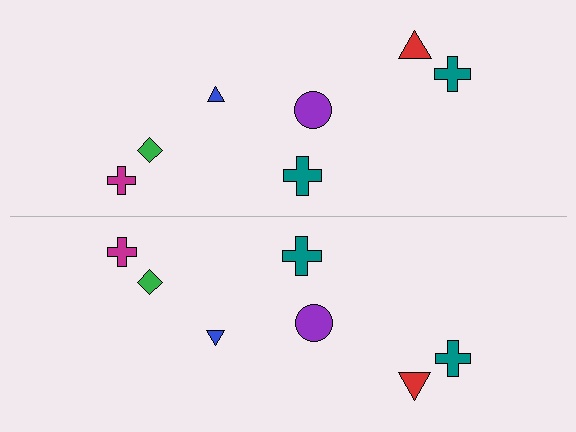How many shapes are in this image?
There are 14 shapes in this image.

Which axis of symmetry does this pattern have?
The pattern has a horizontal axis of symmetry running through the center of the image.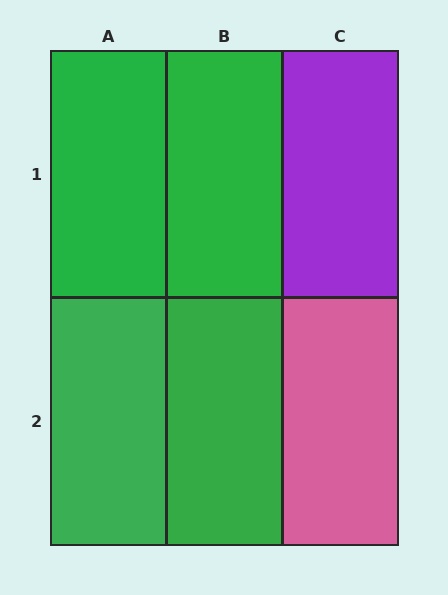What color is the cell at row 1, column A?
Green.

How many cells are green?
4 cells are green.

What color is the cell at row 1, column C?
Purple.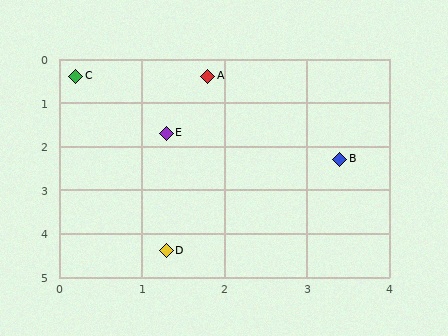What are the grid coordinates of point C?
Point C is at approximately (0.2, 0.4).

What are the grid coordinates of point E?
Point E is at approximately (1.3, 1.7).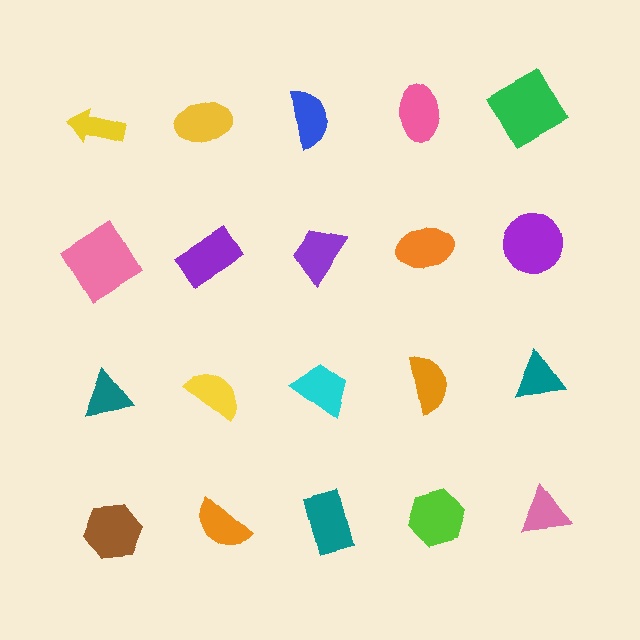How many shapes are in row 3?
5 shapes.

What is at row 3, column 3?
A cyan trapezoid.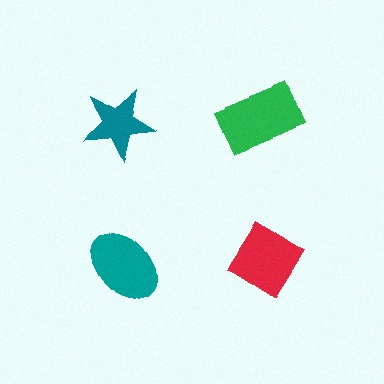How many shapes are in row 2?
2 shapes.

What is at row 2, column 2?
A red diamond.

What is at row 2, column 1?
A teal ellipse.